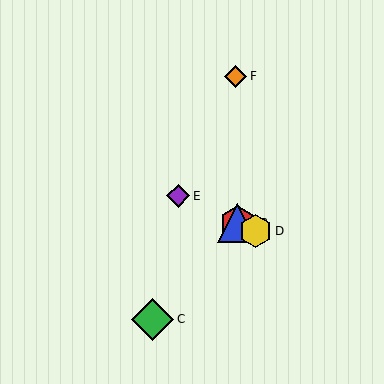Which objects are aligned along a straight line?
Objects A, B, D, E are aligned along a straight line.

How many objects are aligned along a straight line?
4 objects (A, B, D, E) are aligned along a straight line.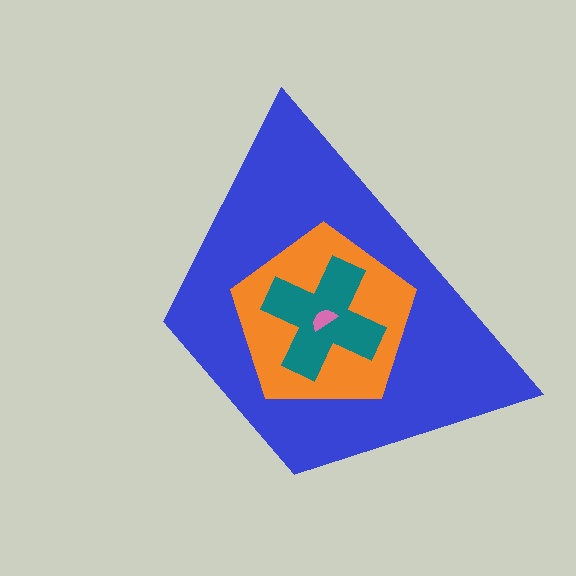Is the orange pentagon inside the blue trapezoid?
Yes.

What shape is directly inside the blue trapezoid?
The orange pentagon.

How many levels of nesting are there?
4.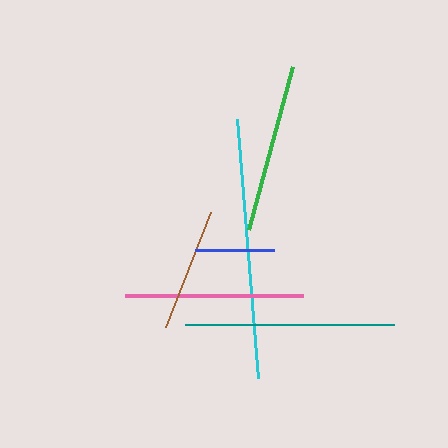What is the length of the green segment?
The green segment is approximately 169 pixels long.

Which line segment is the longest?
The cyan line is the longest at approximately 260 pixels.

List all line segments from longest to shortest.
From longest to shortest: cyan, teal, pink, green, brown, blue.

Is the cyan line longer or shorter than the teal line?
The cyan line is longer than the teal line.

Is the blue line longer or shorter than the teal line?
The teal line is longer than the blue line.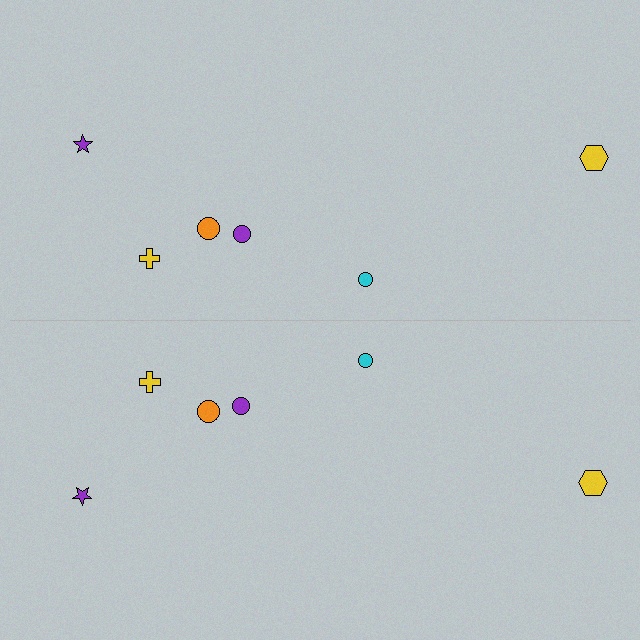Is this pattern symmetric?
Yes, this pattern has bilateral (reflection) symmetry.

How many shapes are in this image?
There are 12 shapes in this image.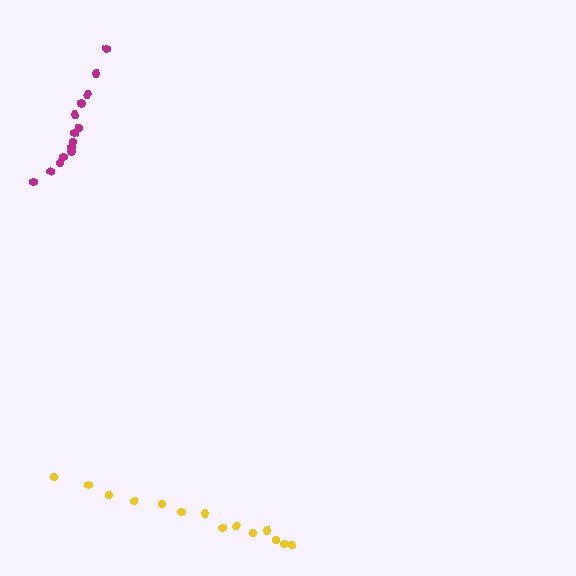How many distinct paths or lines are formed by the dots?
There are 2 distinct paths.